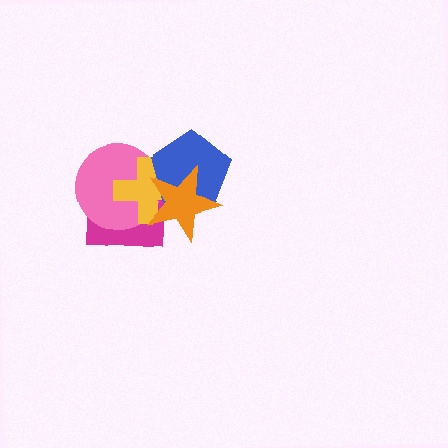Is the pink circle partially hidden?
Yes, it is partially covered by another shape.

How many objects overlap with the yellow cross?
4 objects overlap with the yellow cross.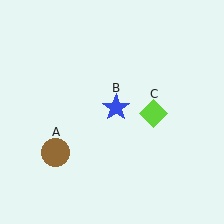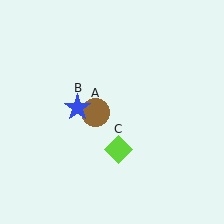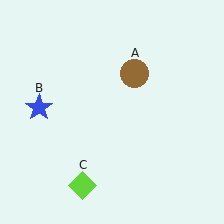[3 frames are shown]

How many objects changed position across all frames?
3 objects changed position: brown circle (object A), blue star (object B), lime diamond (object C).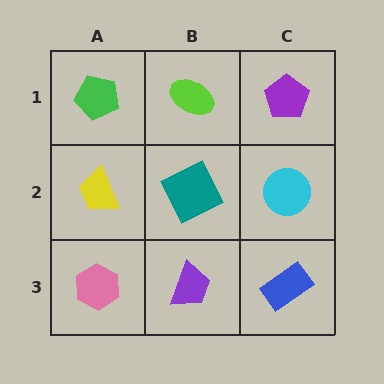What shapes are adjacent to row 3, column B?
A teal square (row 2, column B), a pink hexagon (row 3, column A), a blue rectangle (row 3, column C).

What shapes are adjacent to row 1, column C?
A cyan circle (row 2, column C), a lime ellipse (row 1, column B).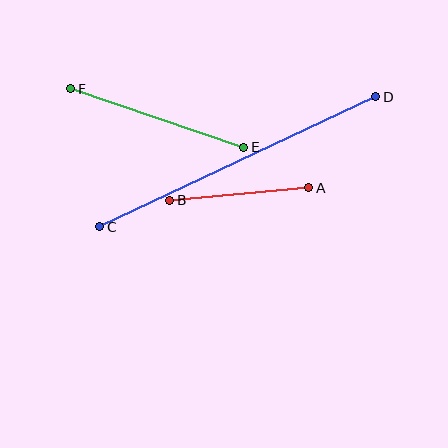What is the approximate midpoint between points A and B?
The midpoint is at approximately (239, 194) pixels.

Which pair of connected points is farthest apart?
Points C and D are farthest apart.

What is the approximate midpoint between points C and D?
The midpoint is at approximately (238, 162) pixels.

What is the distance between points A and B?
The distance is approximately 139 pixels.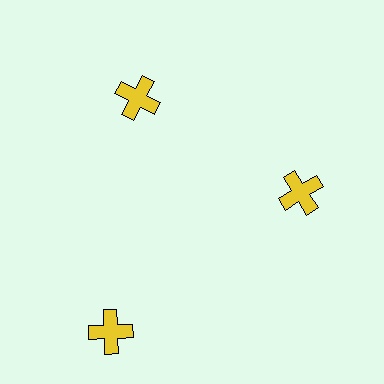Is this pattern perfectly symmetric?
No. The 3 yellow crosses are arranged in a ring, but one element near the 7 o'clock position is pushed outward from the center, breaking the 3-fold rotational symmetry.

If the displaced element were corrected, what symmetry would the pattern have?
It would have 3-fold rotational symmetry — the pattern would map onto itself every 120 degrees.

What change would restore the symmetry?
The symmetry would be restored by moving it inward, back onto the ring so that all 3 crosses sit at equal angles and equal distance from the center.